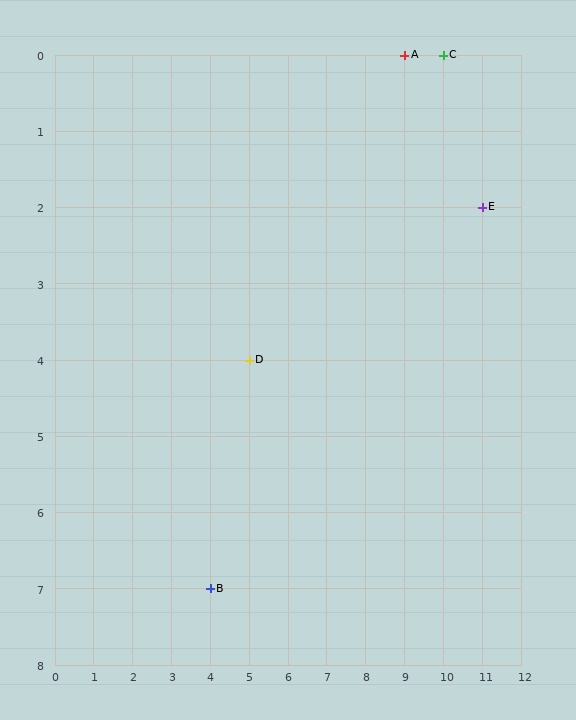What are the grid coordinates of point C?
Point C is at grid coordinates (10, 0).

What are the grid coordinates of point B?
Point B is at grid coordinates (4, 7).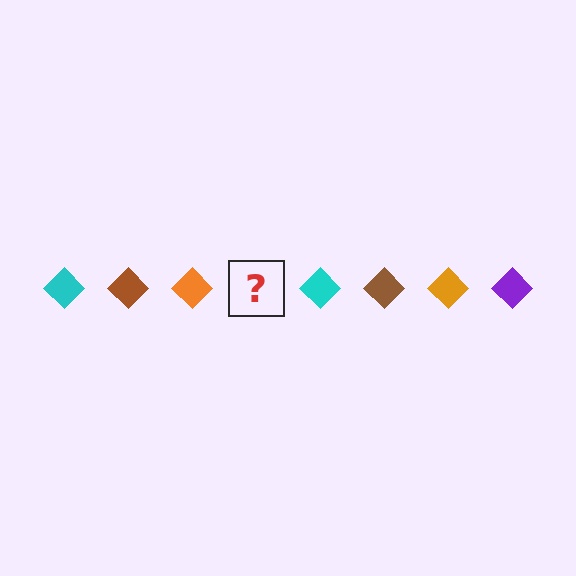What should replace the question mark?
The question mark should be replaced with a purple diamond.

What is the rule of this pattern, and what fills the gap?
The rule is that the pattern cycles through cyan, brown, orange, purple diamonds. The gap should be filled with a purple diamond.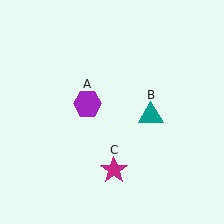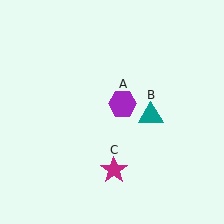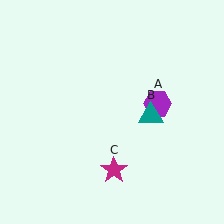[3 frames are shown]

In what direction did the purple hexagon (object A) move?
The purple hexagon (object A) moved right.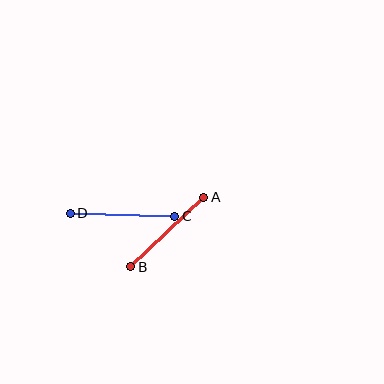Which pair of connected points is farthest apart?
Points C and D are farthest apart.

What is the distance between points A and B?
The distance is approximately 101 pixels.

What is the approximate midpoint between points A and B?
The midpoint is at approximately (167, 232) pixels.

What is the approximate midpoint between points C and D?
The midpoint is at approximately (122, 215) pixels.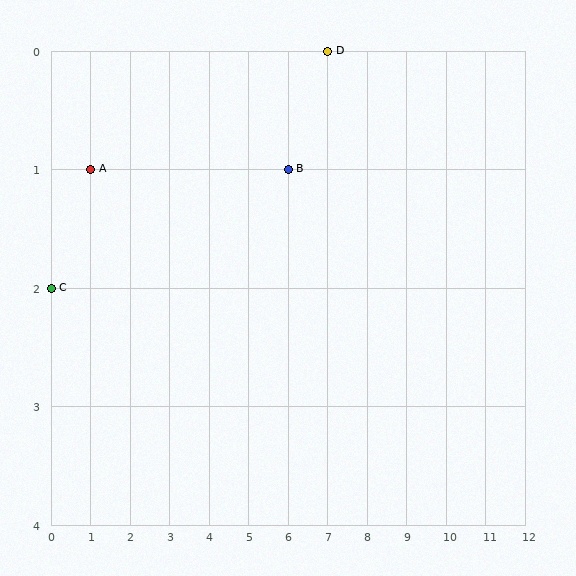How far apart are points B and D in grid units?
Points B and D are 1 column and 1 row apart (about 1.4 grid units diagonally).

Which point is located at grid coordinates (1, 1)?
Point A is at (1, 1).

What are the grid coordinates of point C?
Point C is at grid coordinates (0, 2).